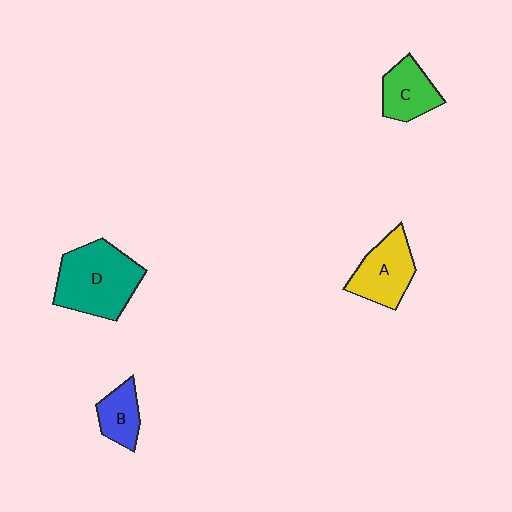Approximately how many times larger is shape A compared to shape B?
Approximately 1.6 times.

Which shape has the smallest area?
Shape B (blue).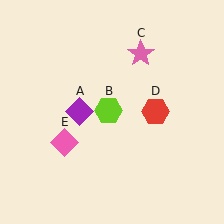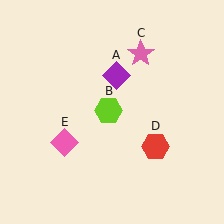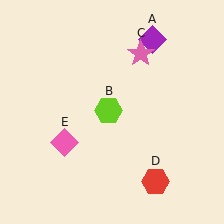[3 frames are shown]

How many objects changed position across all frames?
2 objects changed position: purple diamond (object A), red hexagon (object D).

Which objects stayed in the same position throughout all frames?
Lime hexagon (object B) and pink star (object C) and pink diamond (object E) remained stationary.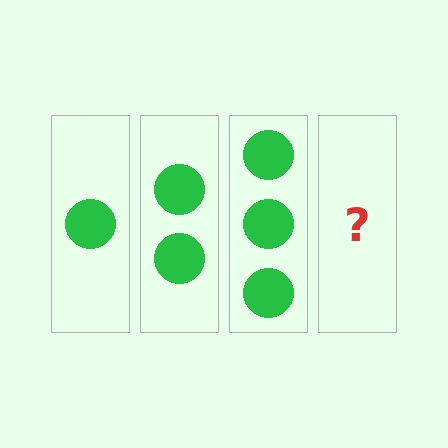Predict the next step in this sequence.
The next step is 4 circles.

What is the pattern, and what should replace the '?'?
The pattern is that each step adds one more circle. The '?' should be 4 circles.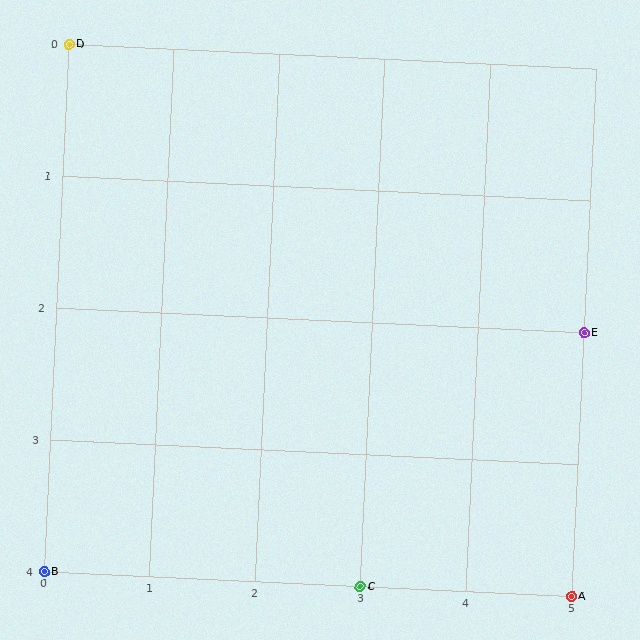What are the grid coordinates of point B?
Point B is at grid coordinates (0, 4).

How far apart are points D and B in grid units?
Points D and B are 4 rows apart.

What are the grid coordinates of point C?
Point C is at grid coordinates (3, 4).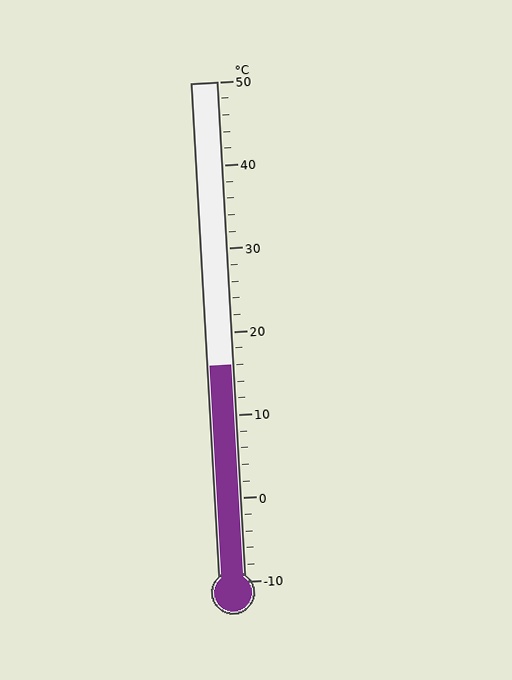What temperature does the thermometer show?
The thermometer shows approximately 16°C.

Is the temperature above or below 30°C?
The temperature is below 30°C.